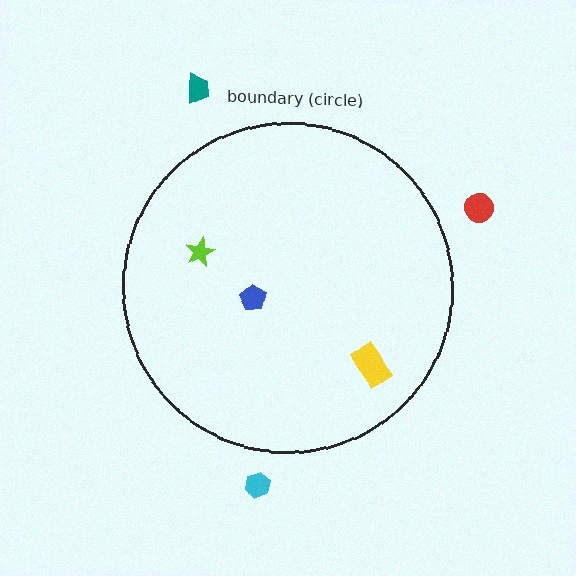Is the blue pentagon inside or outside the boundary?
Inside.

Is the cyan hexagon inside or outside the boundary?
Outside.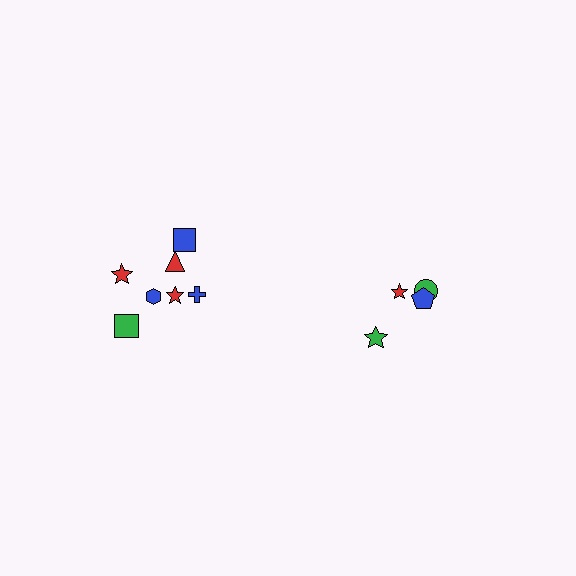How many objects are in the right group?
There are 4 objects.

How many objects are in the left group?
There are 7 objects.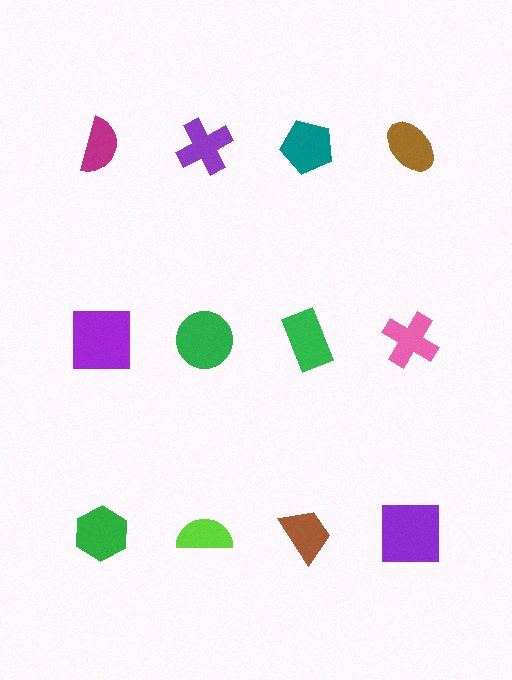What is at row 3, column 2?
A lime semicircle.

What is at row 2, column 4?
A pink cross.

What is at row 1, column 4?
A brown ellipse.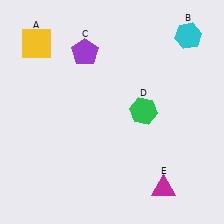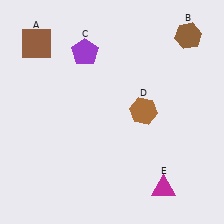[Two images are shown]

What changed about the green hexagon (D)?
In Image 1, D is green. In Image 2, it changed to brown.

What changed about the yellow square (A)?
In Image 1, A is yellow. In Image 2, it changed to brown.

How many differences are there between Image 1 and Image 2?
There are 3 differences between the two images.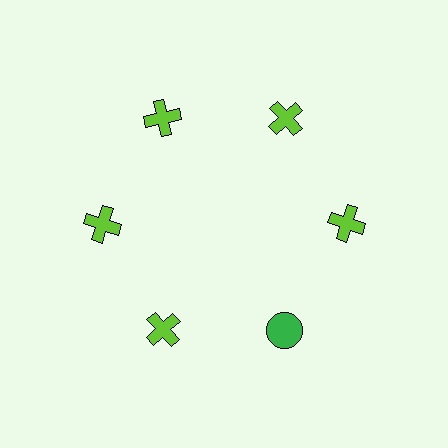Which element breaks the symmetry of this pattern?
The green circle at roughly the 5 o'clock position breaks the symmetry. All other shapes are lime crosses.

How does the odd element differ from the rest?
It differs in both color (green instead of lime) and shape (circle instead of cross).